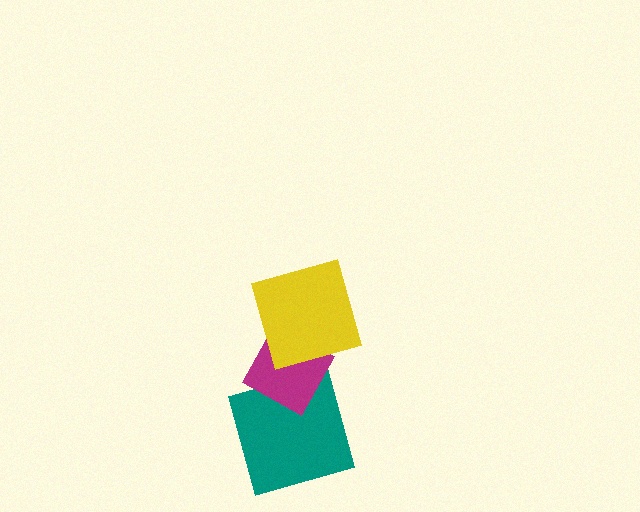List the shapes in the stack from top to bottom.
From top to bottom: the yellow square, the magenta diamond, the teal square.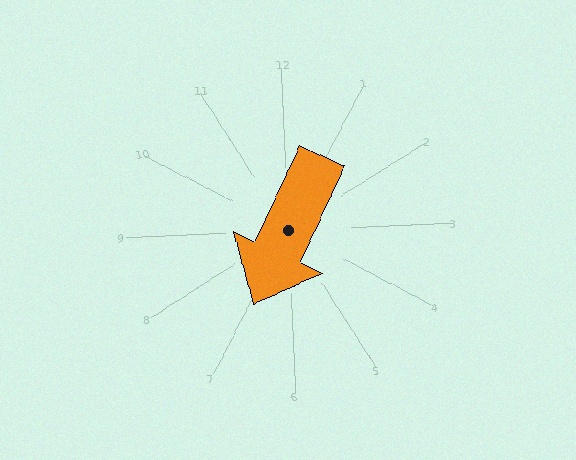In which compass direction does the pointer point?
Southwest.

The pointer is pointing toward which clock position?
Roughly 7 o'clock.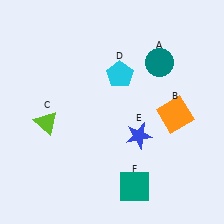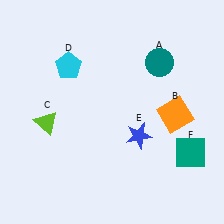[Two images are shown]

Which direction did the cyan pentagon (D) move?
The cyan pentagon (D) moved left.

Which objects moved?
The objects that moved are: the cyan pentagon (D), the teal square (F).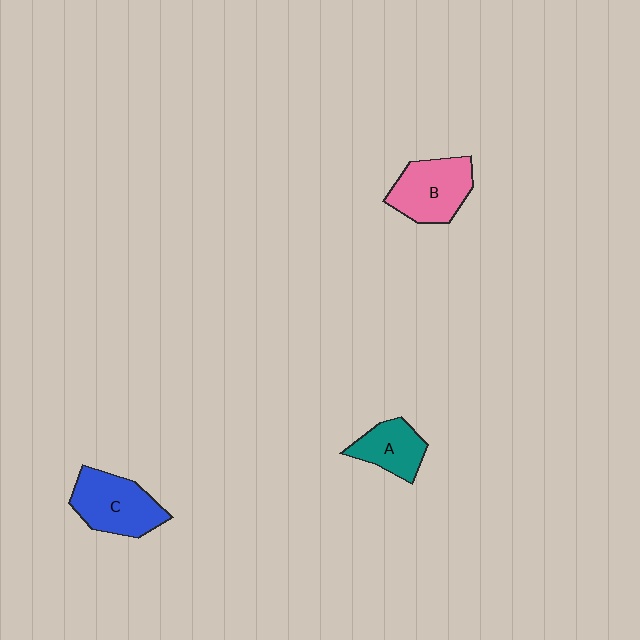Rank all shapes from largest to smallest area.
From largest to smallest: C (blue), B (pink), A (teal).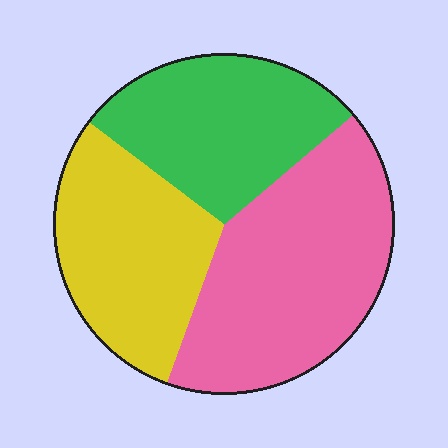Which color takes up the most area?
Pink, at roughly 40%.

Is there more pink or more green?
Pink.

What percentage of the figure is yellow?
Yellow covers 30% of the figure.